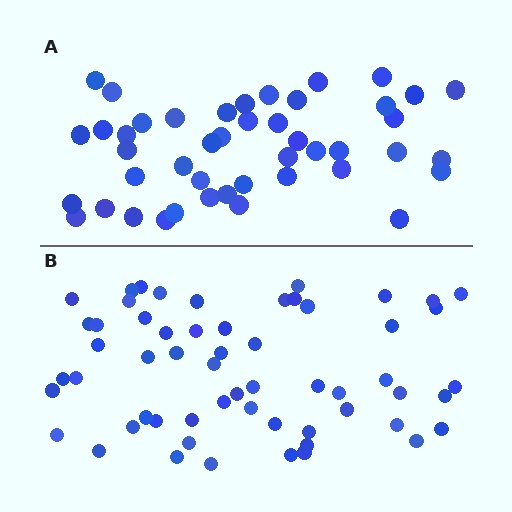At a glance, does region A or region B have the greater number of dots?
Region B (the bottom region) has more dots.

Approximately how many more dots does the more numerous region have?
Region B has approximately 15 more dots than region A.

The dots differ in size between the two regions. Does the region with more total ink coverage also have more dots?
No. Region A has more total ink coverage because its dots are larger, but region B actually contains more individual dots. Total area can be misleading — the number of items is what matters here.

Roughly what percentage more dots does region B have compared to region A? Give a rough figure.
About 30% more.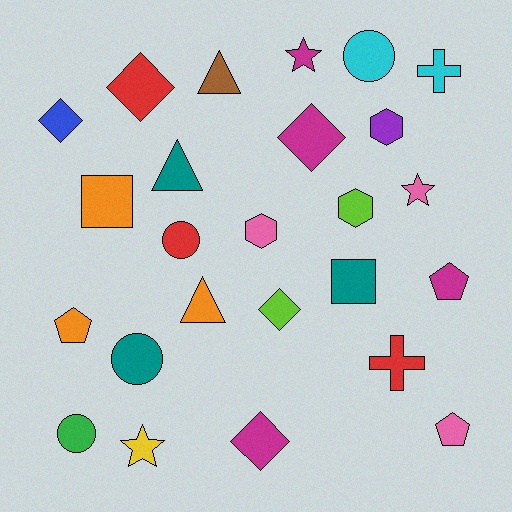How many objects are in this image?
There are 25 objects.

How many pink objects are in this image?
There are 3 pink objects.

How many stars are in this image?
There are 3 stars.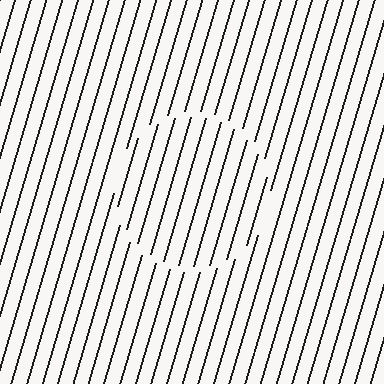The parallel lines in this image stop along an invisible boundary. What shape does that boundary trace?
An illusory circle. The interior of the shape contains the same grating, shifted by half a period — the contour is defined by the phase discontinuity where line-ends from the inner and outer gratings abut.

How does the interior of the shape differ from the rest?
The interior of the shape contains the same grating, shifted by half a period — the contour is defined by the phase discontinuity where line-ends from the inner and outer gratings abut.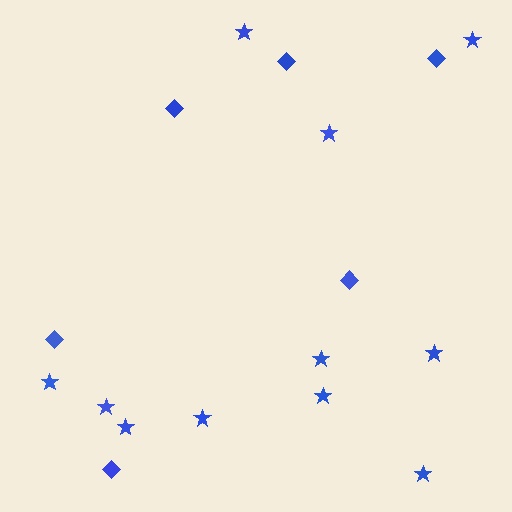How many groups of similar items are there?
There are 2 groups: one group of stars (11) and one group of diamonds (6).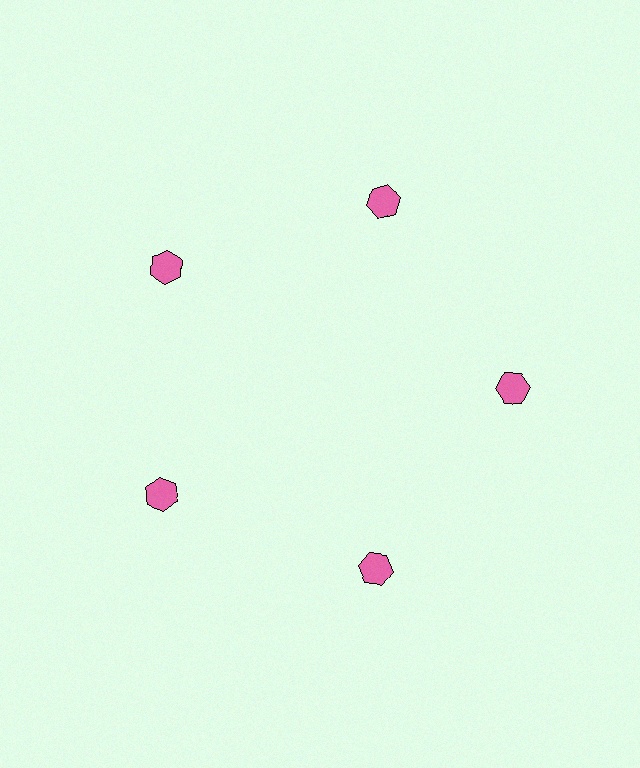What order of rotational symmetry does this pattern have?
This pattern has 5-fold rotational symmetry.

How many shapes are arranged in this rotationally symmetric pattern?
There are 5 shapes, arranged in 5 groups of 1.